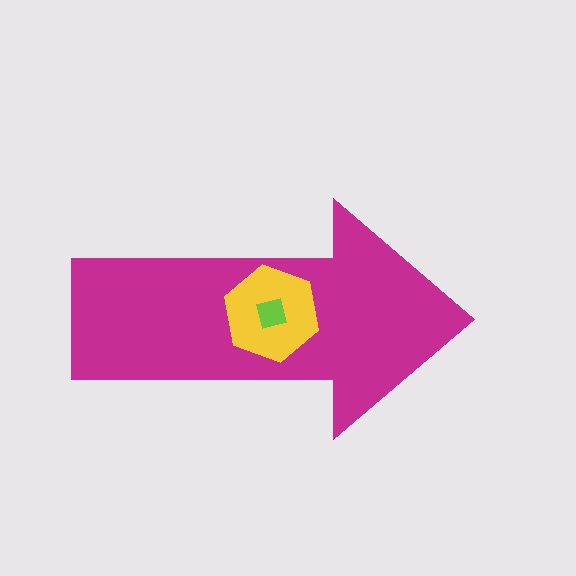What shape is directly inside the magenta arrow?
The yellow hexagon.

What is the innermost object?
The lime square.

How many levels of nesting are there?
3.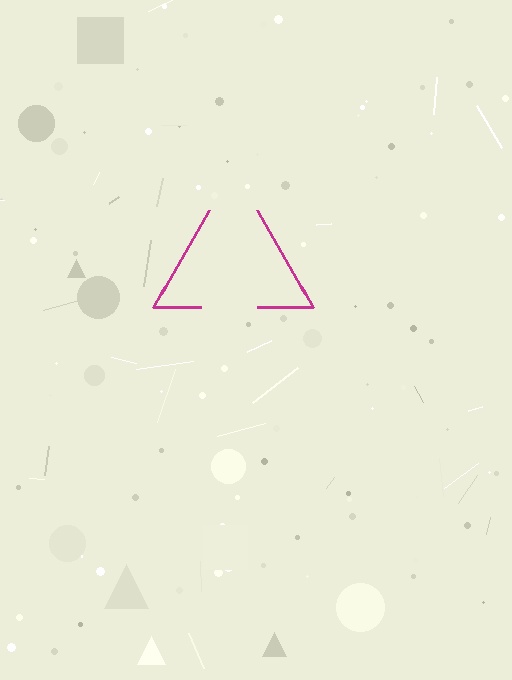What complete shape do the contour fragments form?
The contour fragments form a triangle.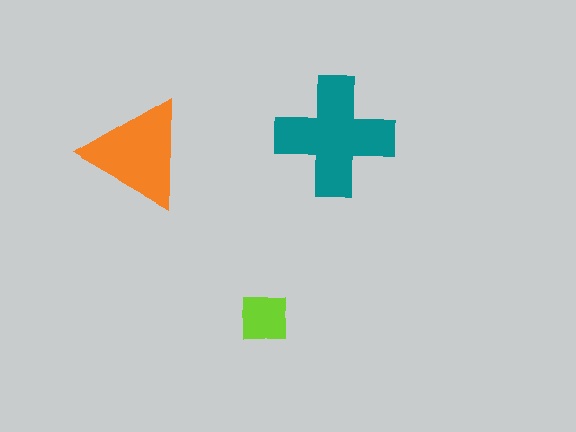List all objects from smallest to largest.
The lime square, the orange triangle, the teal cross.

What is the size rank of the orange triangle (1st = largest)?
2nd.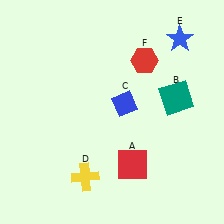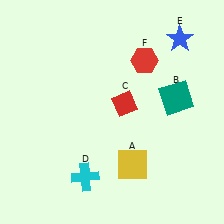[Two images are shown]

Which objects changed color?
A changed from red to yellow. C changed from blue to red. D changed from yellow to cyan.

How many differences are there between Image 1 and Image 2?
There are 3 differences between the two images.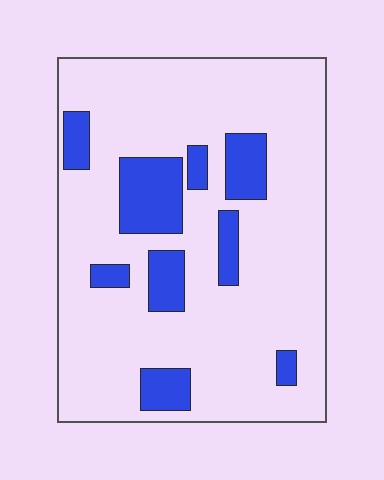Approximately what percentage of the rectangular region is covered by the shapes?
Approximately 20%.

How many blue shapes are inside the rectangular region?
9.